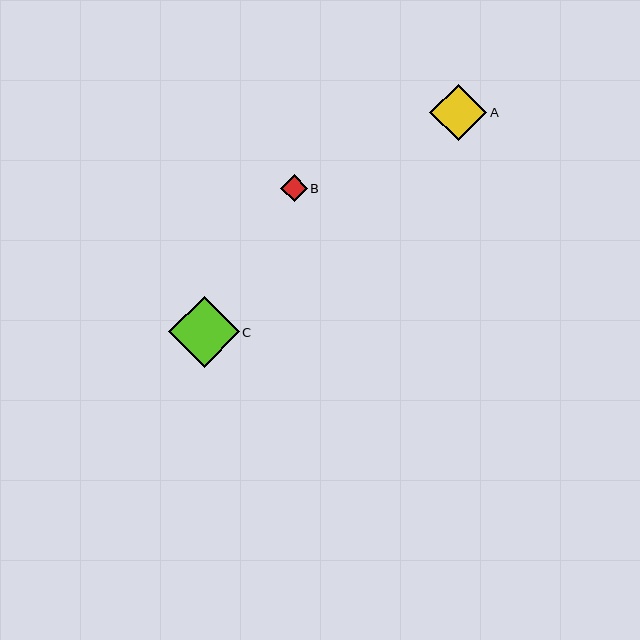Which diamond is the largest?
Diamond C is the largest with a size of approximately 70 pixels.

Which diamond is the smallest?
Diamond B is the smallest with a size of approximately 27 pixels.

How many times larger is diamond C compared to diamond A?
Diamond C is approximately 1.2 times the size of diamond A.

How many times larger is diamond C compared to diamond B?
Diamond C is approximately 2.7 times the size of diamond B.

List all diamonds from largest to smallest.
From largest to smallest: C, A, B.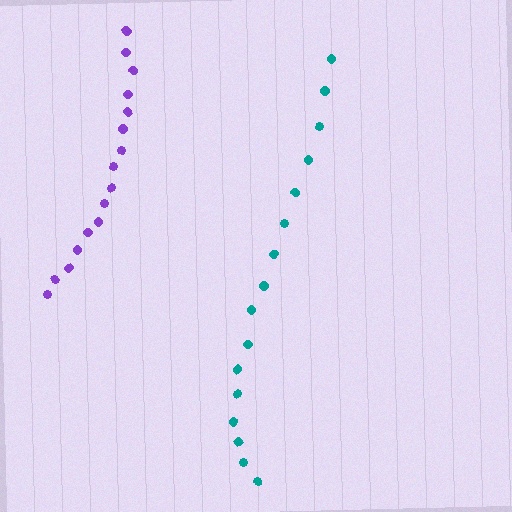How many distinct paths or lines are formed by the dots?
There are 2 distinct paths.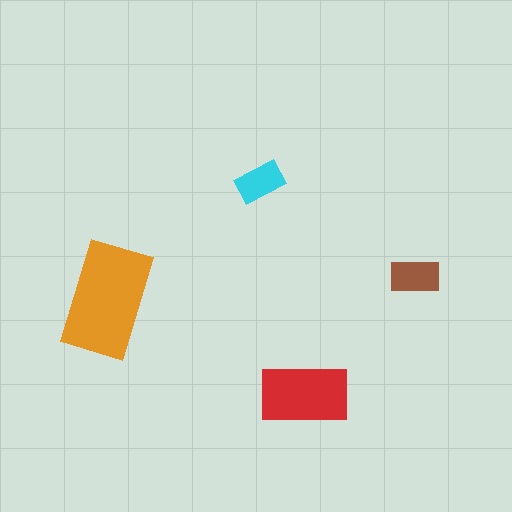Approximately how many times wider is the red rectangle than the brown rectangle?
About 2 times wider.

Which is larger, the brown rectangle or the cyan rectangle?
The brown one.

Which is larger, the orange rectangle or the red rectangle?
The orange one.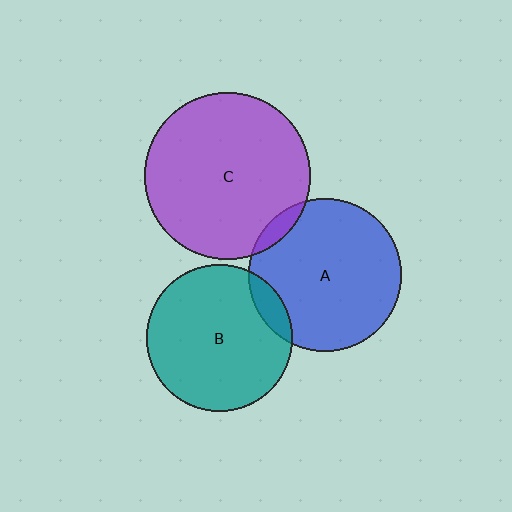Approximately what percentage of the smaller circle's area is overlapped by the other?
Approximately 10%.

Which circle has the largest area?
Circle C (purple).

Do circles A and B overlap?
Yes.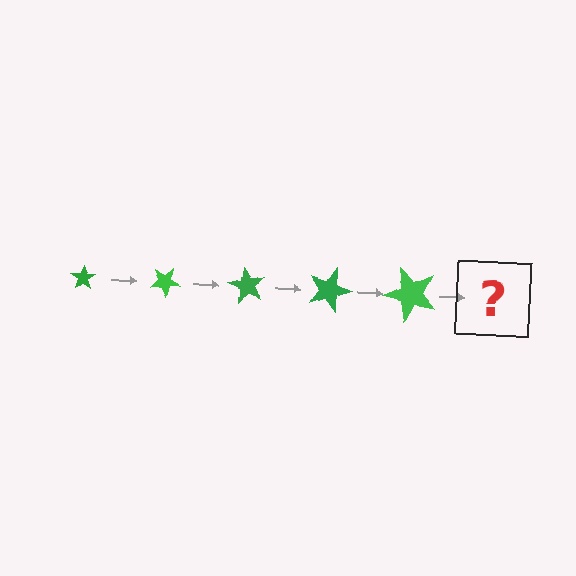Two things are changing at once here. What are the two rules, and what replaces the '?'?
The two rules are that the star grows larger each step and it rotates 30 degrees each step. The '?' should be a star, larger than the previous one and rotated 150 degrees from the start.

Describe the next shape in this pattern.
It should be a star, larger than the previous one and rotated 150 degrees from the start.